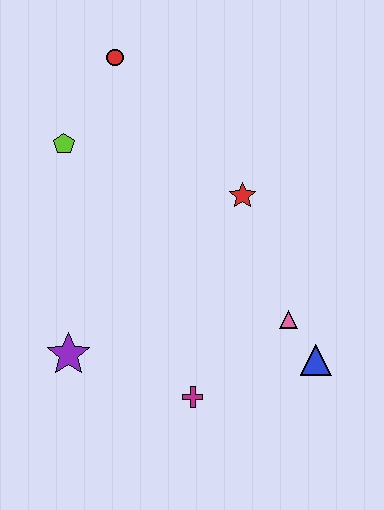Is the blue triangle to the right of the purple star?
Yes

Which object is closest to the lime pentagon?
The red circle is closest to the lime pentagon.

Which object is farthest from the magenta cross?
The red circle is farthest from the magenta cross.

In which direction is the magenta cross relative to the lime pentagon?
The magenta cross is below the lime pentagon.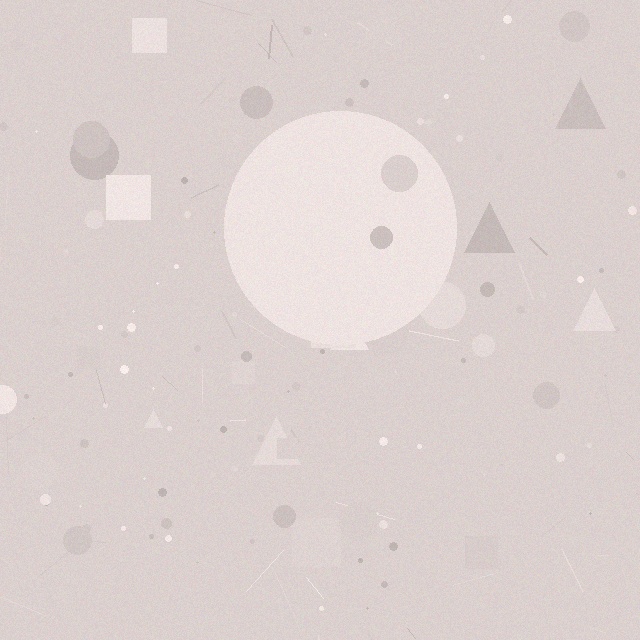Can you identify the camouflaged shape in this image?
The camouflaged shape is a circle.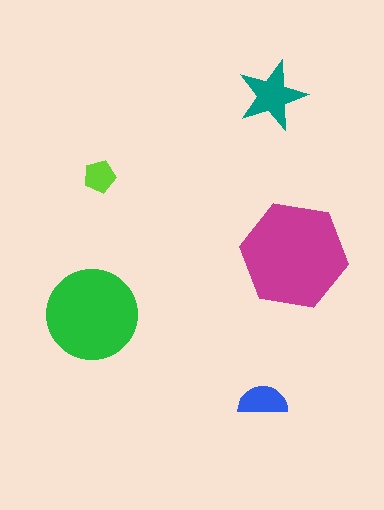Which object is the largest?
The magenta hexagon.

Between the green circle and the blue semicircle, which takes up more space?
The green circle.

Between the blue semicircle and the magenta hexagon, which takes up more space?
The magenta hexagon.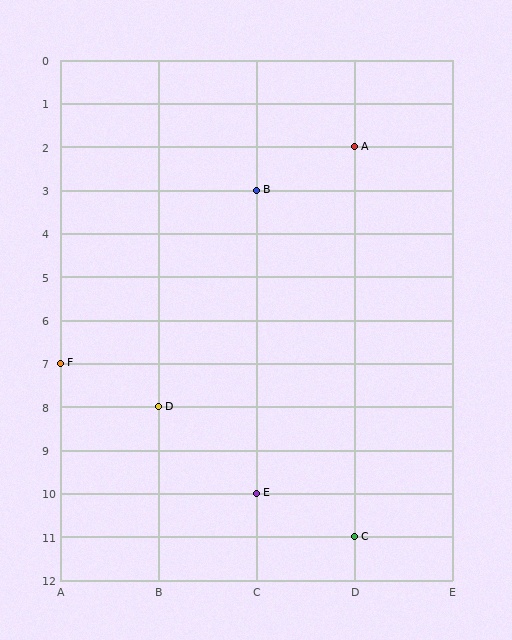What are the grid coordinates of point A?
Point A is at grid coordinates (D, 2).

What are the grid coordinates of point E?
Point E is at grid coordinates (C, 10).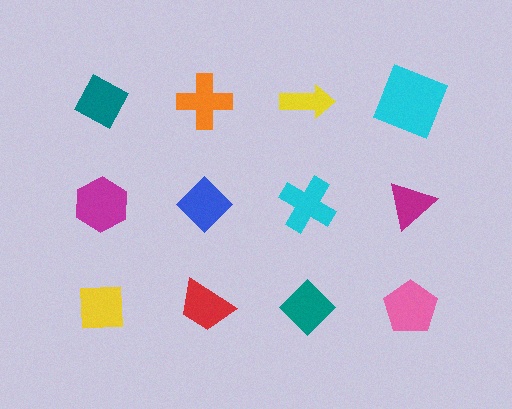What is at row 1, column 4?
A cyan square.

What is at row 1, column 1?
A teal diamond.